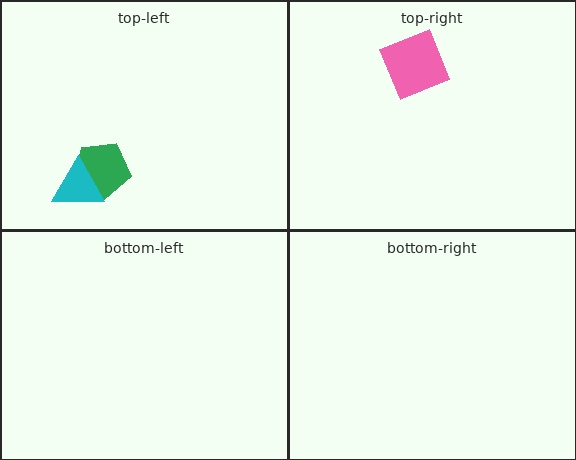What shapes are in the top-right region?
The pink diamond.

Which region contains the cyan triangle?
The top-left region.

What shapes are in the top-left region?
The green pentagon, the cyan triangle.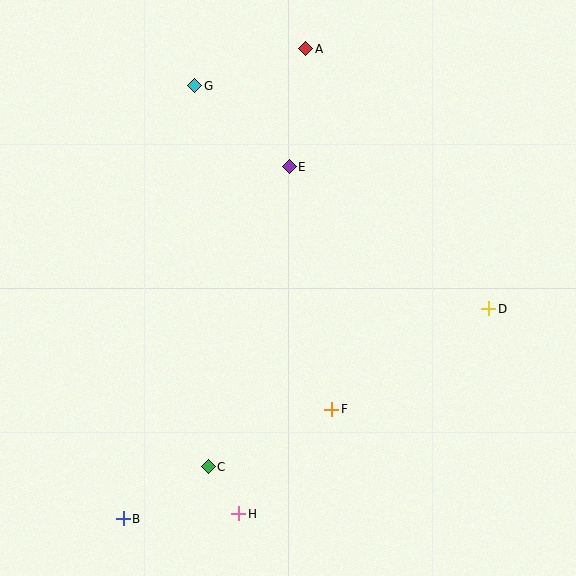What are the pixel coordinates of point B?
Point B is at (123, 519).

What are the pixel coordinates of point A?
Point A is at (306, 49).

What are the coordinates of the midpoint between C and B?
The midpoint between C and B is at (166, 493).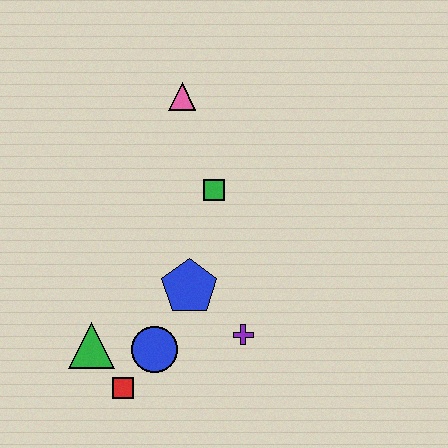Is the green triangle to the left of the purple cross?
Yes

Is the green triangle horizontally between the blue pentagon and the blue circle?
No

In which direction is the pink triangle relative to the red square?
The pink triangle is above the red square.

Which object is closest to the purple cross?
The blue pentagon is closest to the purple cross.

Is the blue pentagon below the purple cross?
No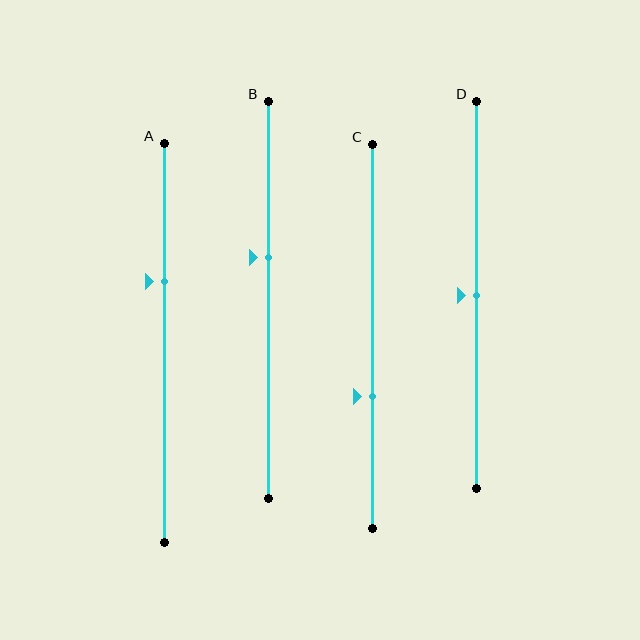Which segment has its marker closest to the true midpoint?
Segment D has its marker closest to the true midpoint.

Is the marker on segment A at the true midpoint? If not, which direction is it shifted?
No, the marker on segment A is shifted upward by about 16% of the segment length.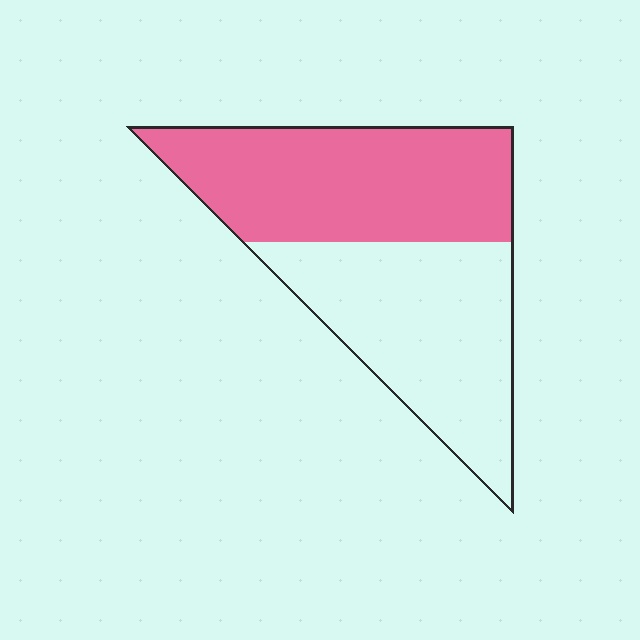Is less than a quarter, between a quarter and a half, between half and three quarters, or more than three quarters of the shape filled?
Between half and three quarters.